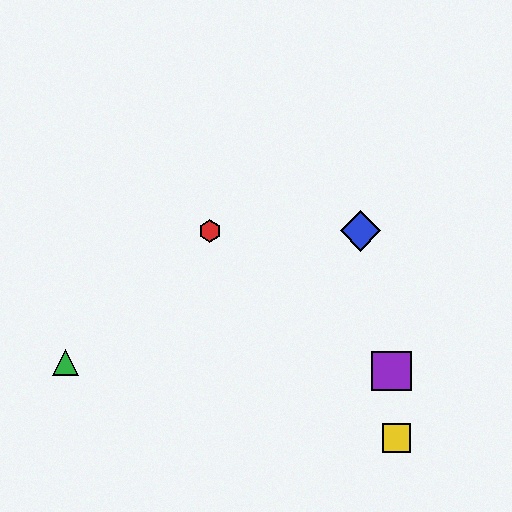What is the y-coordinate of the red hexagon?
The red hexagon is at y≈231.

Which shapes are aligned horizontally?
The red hexagon, the blue diamond are aligned horizontally.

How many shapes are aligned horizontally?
2 shapes (the red hexagon, the blue diamond) are aligned horizontally.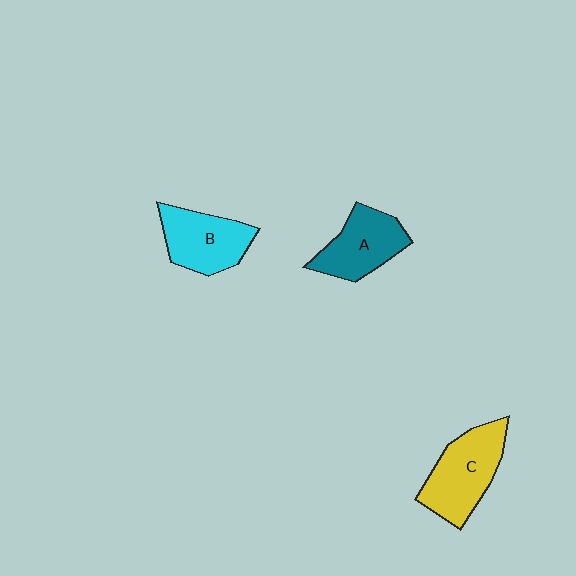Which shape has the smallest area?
Shape A (teal).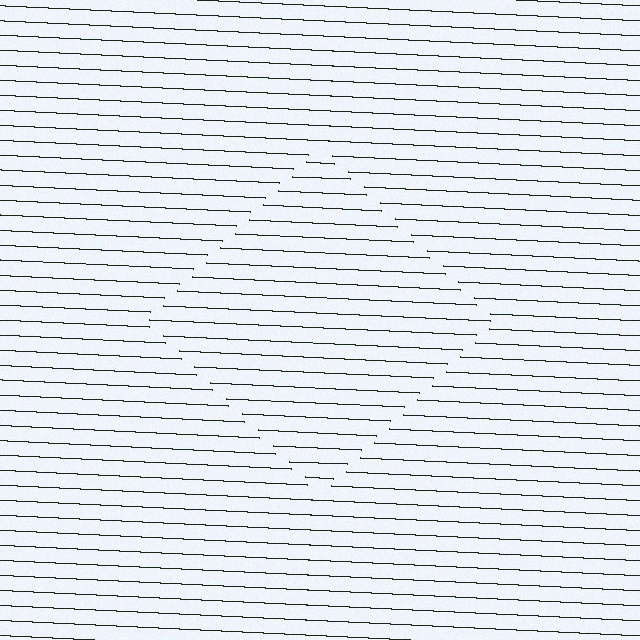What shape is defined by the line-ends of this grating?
An illusory square. The interior of the shape contains the same grating, shifted by half a period — the contour is defined by the phase discontinuity where line-ends from the inner and outer gratings abut.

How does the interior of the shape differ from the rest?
The interior of the shape contains the same grating, shifted by half a period — the contour is defined by the phase discontinuity where line-ends from the inner and outer gratings abut.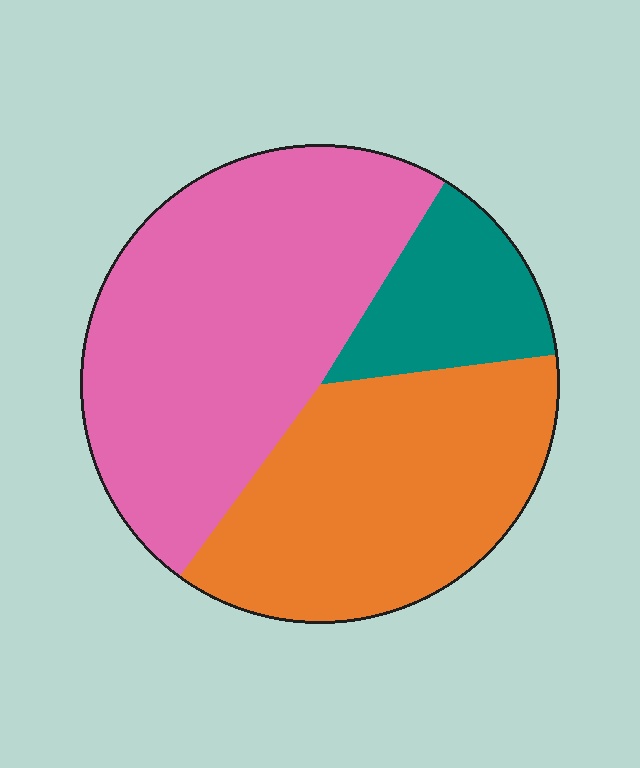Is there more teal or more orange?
Orange.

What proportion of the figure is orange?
Orange covers 37% of the figure.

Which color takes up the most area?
Pink, at roughly 50%.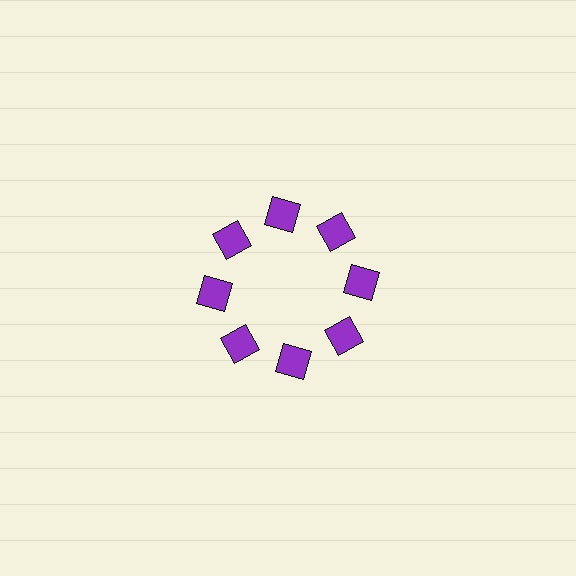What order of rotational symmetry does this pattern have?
This pattern has 8-fold rotational symmetry.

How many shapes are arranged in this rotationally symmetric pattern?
There are 8 shapes, arranged in 8 groups of 1.